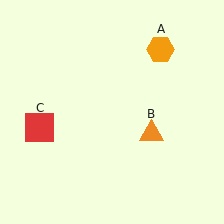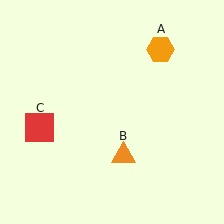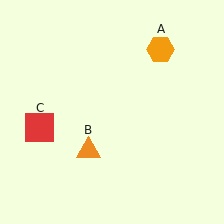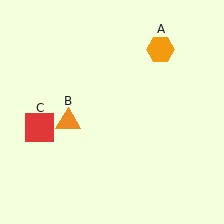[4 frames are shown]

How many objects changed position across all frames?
1 object changed position: orange triangle (object B).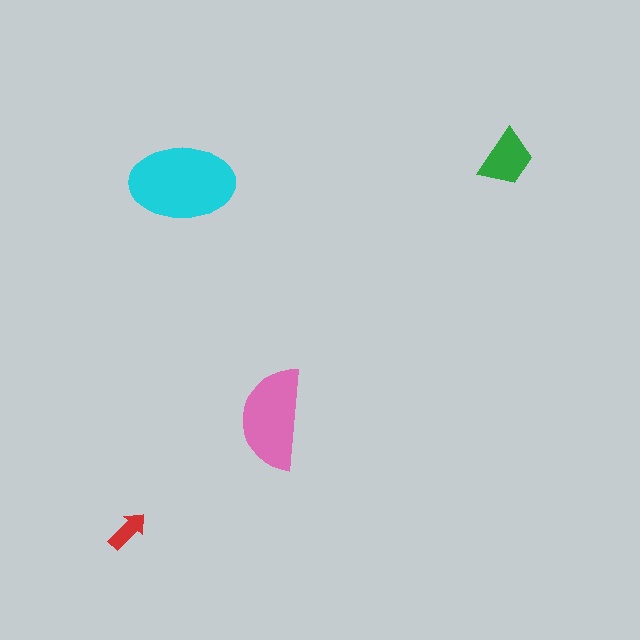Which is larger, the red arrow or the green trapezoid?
The green trapezoid.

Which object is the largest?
The cyan ellipse.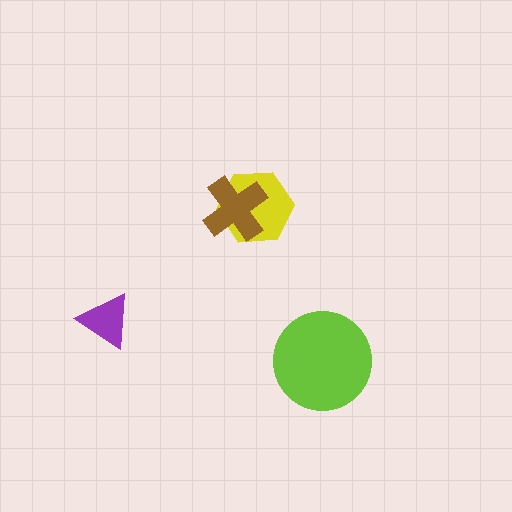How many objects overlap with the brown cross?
1 object overlaps with the brown cross.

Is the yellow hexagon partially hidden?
Yes, it is partially covered by another shape.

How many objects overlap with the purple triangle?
0 objects overlap with the purple triangle.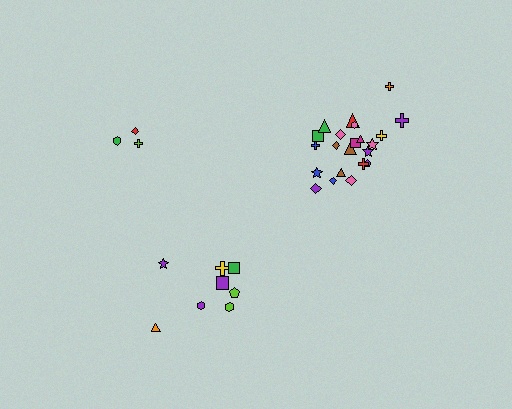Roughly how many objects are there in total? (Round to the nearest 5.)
Roughly 35 objects in total.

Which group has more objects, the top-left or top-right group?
The top-right group.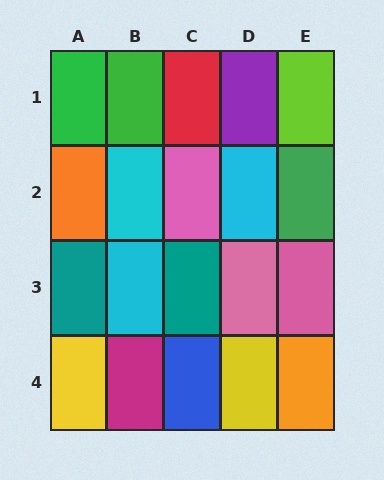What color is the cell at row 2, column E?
Green.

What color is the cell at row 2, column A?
Orange.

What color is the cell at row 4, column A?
Yellow.